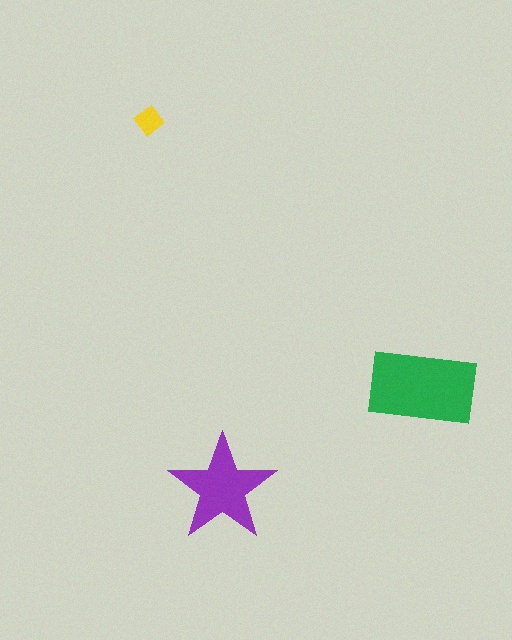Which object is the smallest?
The yellow diamond.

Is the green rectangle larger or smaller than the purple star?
Larger.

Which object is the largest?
The green rectangle.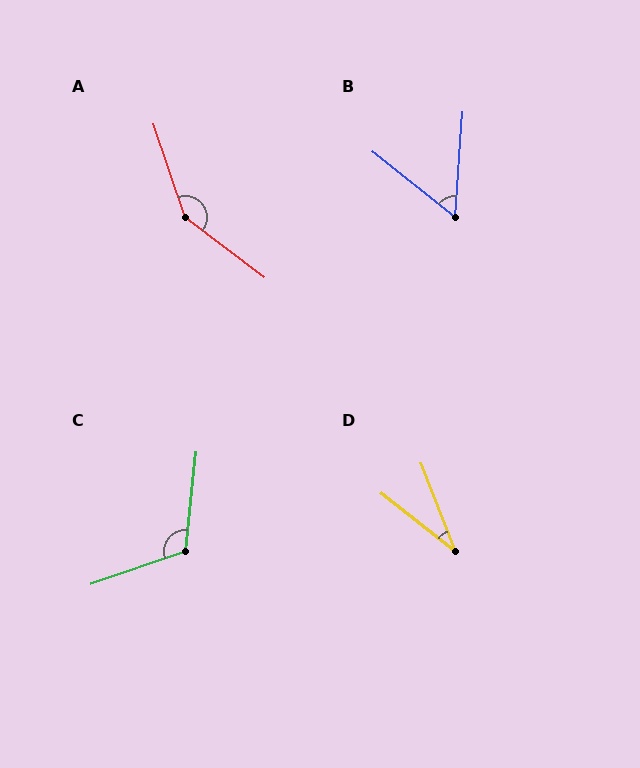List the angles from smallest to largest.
D (30°), B (55°), C (115°), A (146°).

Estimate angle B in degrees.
Approximately 55 degrees.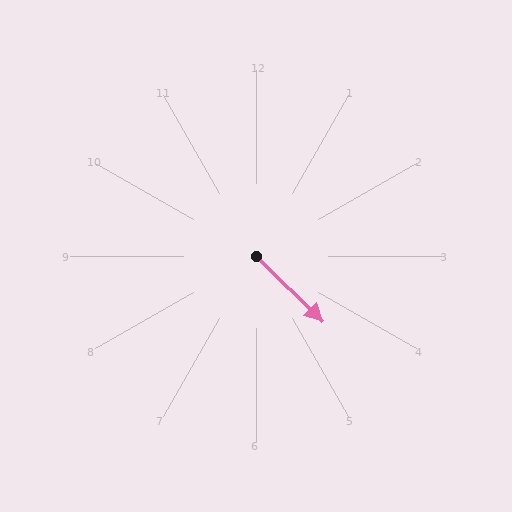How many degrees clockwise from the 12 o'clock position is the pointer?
Approximately 135 degrees.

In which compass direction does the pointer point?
Southeast.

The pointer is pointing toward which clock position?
Roughly 4 o'clock.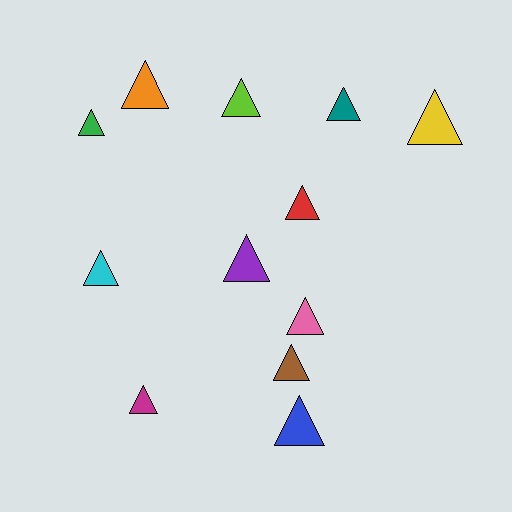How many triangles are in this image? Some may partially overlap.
There are 12 triangles.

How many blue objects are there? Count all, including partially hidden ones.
There is 1 blue object.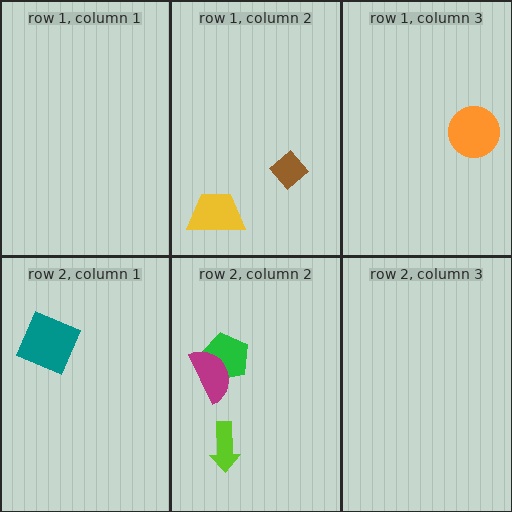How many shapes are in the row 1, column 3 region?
1.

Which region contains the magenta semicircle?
The row 2, column 2 region.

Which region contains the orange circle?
The row 1, column 3 region.